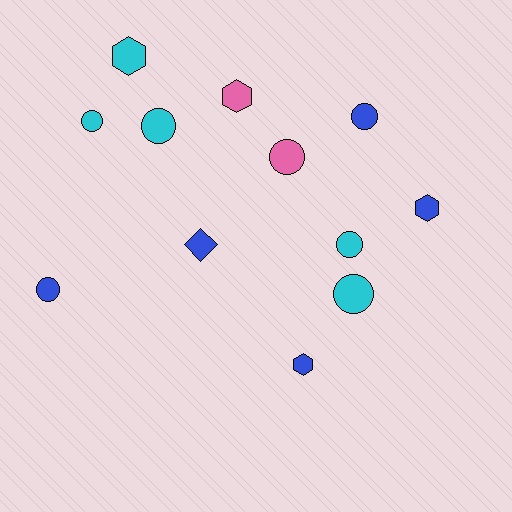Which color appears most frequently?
Blue, with 5 objects.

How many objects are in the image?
There are 12 objects.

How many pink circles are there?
There is 1 pink circle.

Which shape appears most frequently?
Circle, with 7 objects.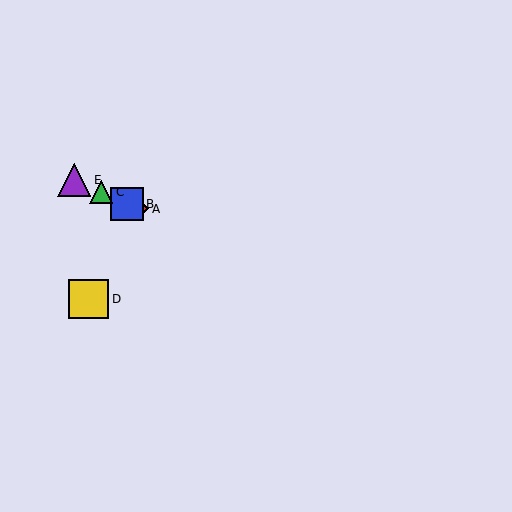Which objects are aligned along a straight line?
Objects A, B, C, E are aligned along a straight line.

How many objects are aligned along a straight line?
4 objects (A, B, C, E) are aligned along a straight line.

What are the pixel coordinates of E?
Object E is at (74, 180).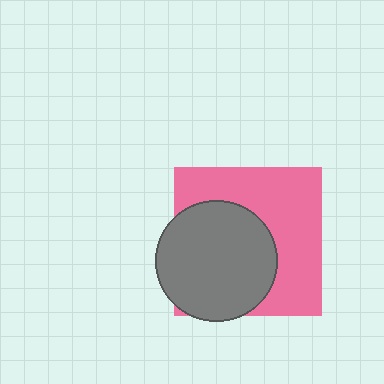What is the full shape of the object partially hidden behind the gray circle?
The partially hidden object is a pink square.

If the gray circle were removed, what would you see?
You would see the complete pink square.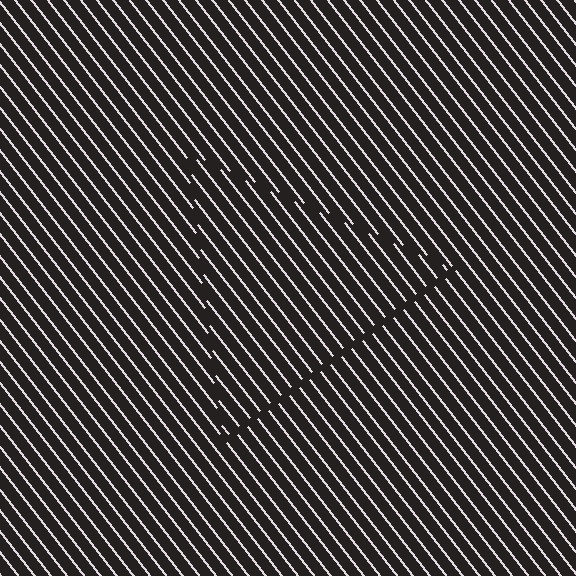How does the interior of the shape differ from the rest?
The interior of the shape contains the same grating, shifted by half a period — the contour is defined by the phase discontinuity where line-ends from the inner and outer gratings abut.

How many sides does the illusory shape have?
3 sides — the line-ends trace a triangle.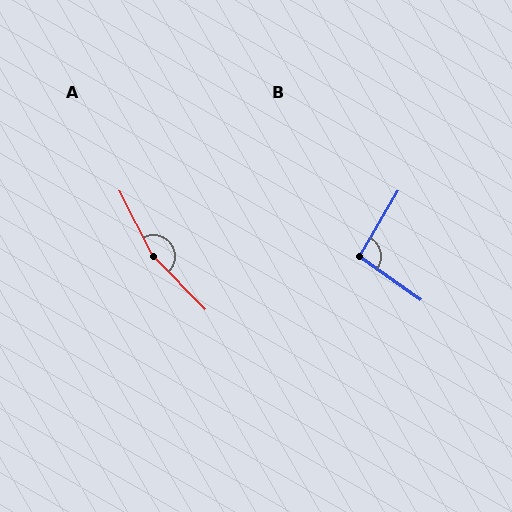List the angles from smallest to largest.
B (95°), A (163°).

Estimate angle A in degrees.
Approximately 163 degrees.